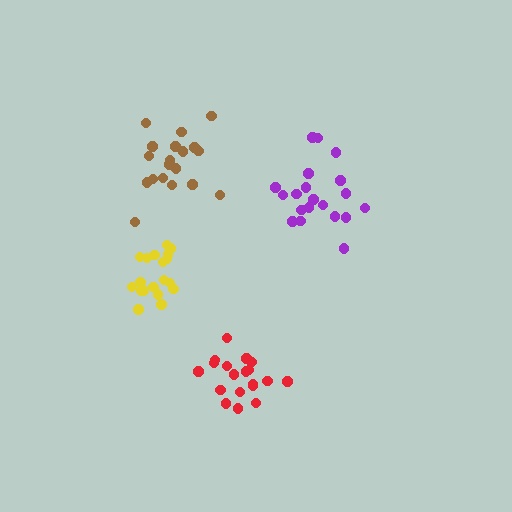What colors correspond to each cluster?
The clusters are colored: brown, red, purple, yellow.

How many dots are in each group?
Group 1: 19 dots, Group 2: 19 dots, Group 3: 20 dots, Group 4: 19 dots (77 total).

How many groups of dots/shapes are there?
There are 4 groups.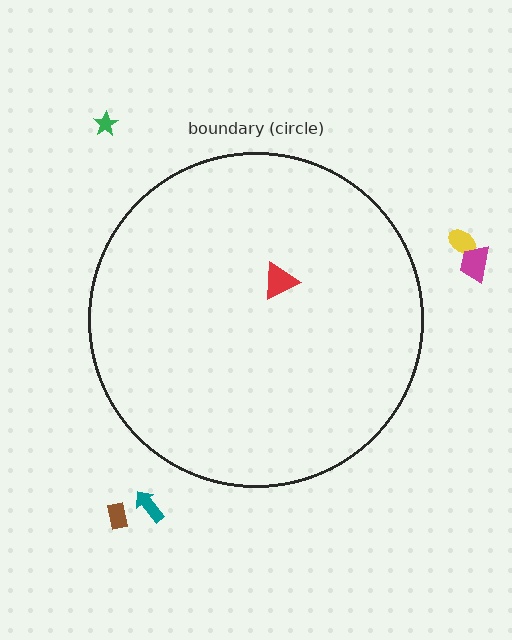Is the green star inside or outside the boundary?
Outside.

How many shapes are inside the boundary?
1 inside, 5 outside.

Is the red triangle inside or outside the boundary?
Inside.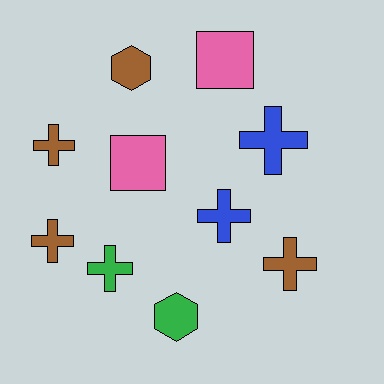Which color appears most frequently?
Brown, with 4 objects.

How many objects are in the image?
There are 10 objects.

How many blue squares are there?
There are no blue squares.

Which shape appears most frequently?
Cross, with 6 objects.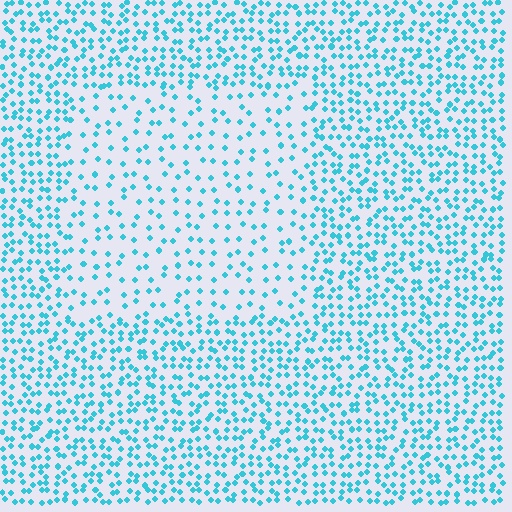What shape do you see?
I see a rectangle.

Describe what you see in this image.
The image contains small cyan elements arranged at two different densities. A rectangle-shaped region is visible where the elements are less densely packed than the surrounding area.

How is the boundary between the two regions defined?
The boundary is defined by a change in element density (approximately 2.1x ratio). All elements are the same color, size, and shape.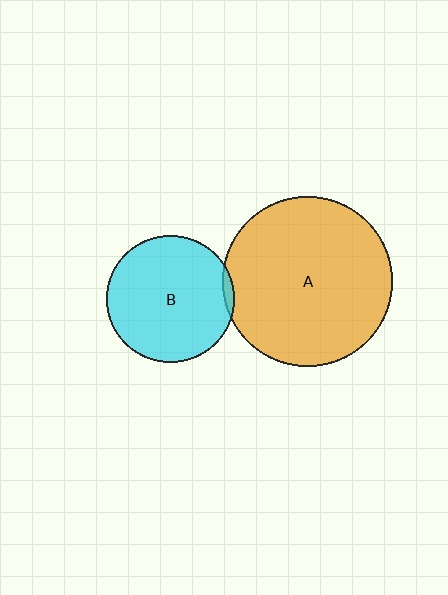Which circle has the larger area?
Circle A (orange).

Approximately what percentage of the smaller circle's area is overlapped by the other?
Approximately 5%.